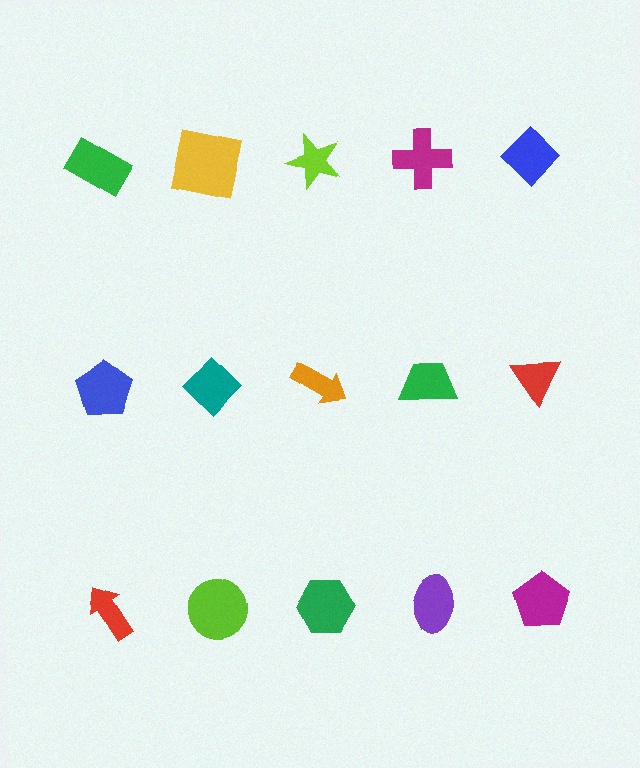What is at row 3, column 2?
A lime circle.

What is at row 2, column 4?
A green trapezoid.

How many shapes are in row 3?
5 shapes.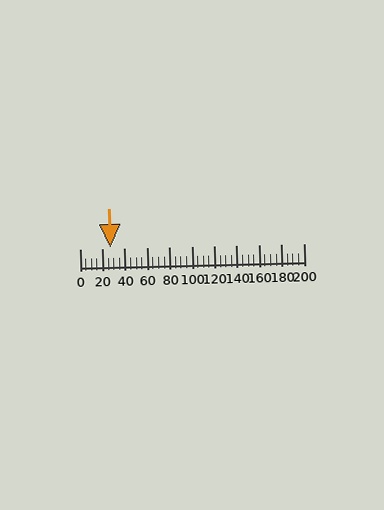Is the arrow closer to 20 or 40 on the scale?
The arrow is closer to 20.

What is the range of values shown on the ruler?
The ruler shows values from 0 to 200.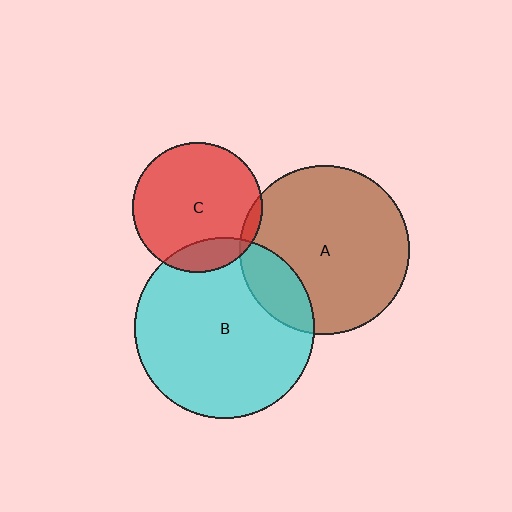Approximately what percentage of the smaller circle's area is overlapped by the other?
Approximately 15%.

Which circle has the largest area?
Circle B (cyan).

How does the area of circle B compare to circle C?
Approximately 1.9 times.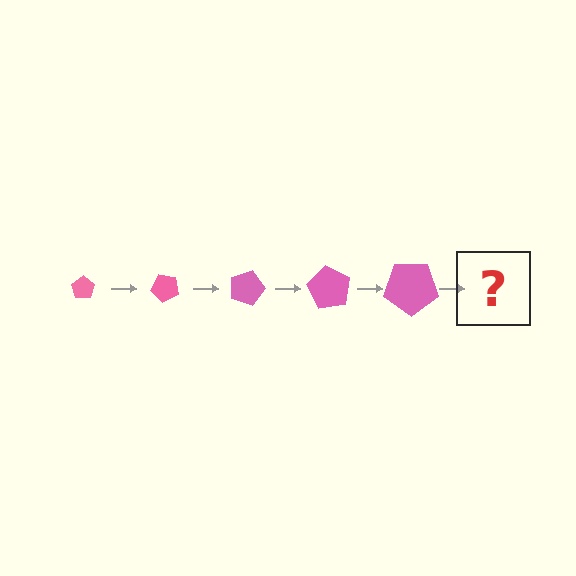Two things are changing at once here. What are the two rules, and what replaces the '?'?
The two rules are that the pentagon grows larger each step and it rotates 45 degrees each step. The '?' should be a pentagon, larger than the previous one and rotated 225 degrees from the start.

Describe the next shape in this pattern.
It should be a pentagon, larger than the previous one and rotated 225 degrees from the start.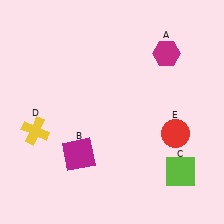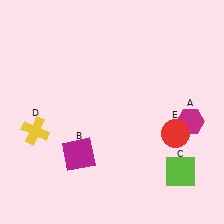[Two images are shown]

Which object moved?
The magenta hexagon (A) moved down.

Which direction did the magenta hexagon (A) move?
The magenta hexagon (A) moved down.